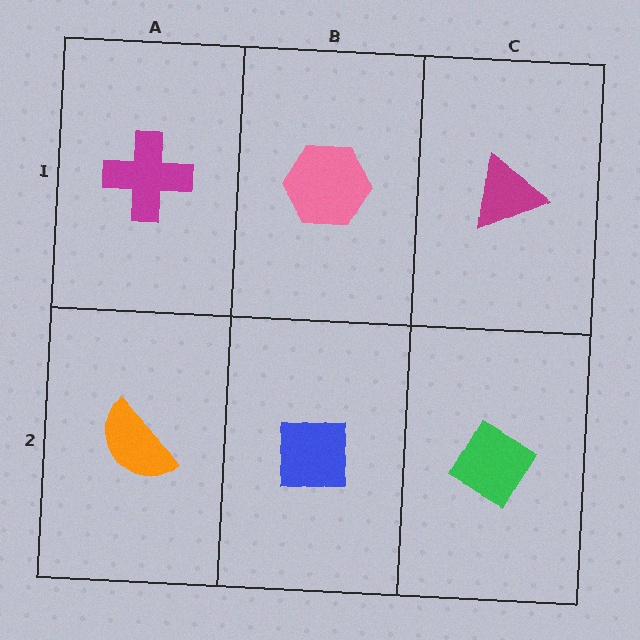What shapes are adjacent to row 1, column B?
A blue square (row 2, column B), a magenta cross (row 1, column A), a magenta triangle (row 1, column C).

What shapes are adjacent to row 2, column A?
A magenta cross (row 1, column A), a blue square (row 2, column B).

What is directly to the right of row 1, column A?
A pink hexagon.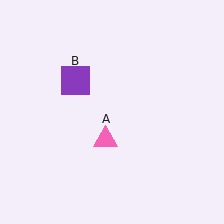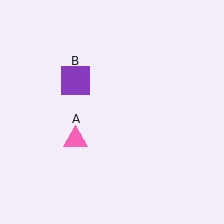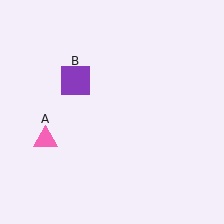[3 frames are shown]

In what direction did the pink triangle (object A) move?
The pink triangle (object A) moved left.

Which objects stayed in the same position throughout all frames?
Purple square (object B) remained stationary.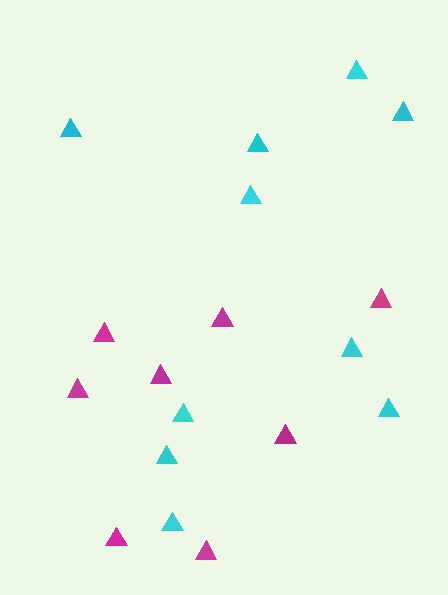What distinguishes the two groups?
There are 2 groups: one group of magenta triangles (8) and one group of cyan triangles (10).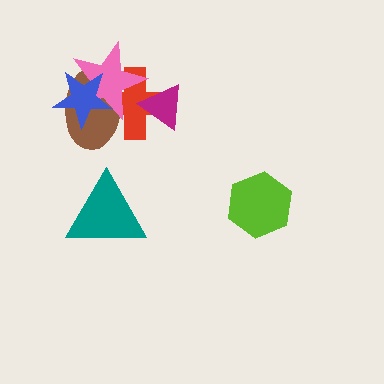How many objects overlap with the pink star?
4 objects overlap with the pink star.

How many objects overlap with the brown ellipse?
3 objects overlap with the brown ellipse.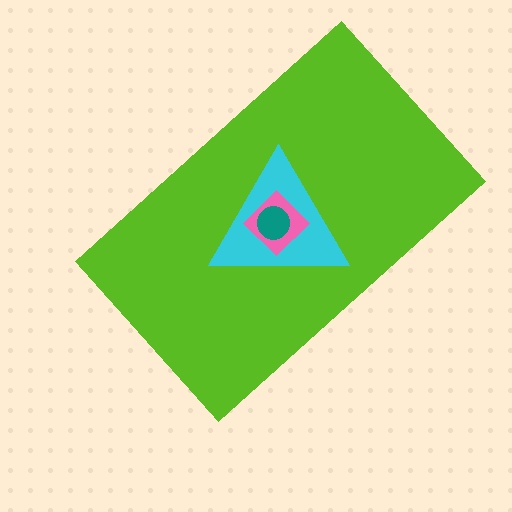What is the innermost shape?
The teal circle.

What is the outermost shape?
The lime rectangle.